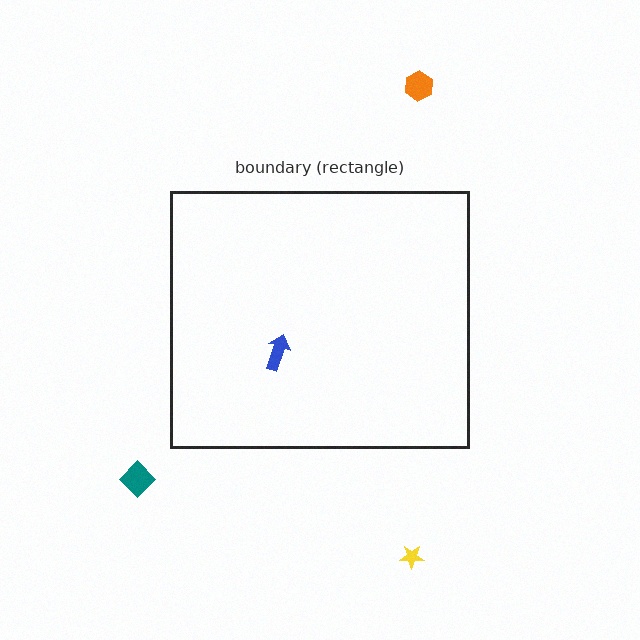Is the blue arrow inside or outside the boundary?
Inside.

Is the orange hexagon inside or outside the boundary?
Outside.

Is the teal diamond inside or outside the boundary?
Outside.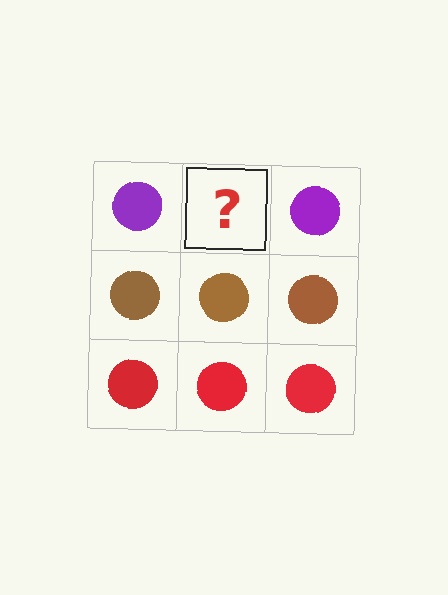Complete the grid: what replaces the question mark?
The question mark should be replaced with a purple circle.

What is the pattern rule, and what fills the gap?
The rule is that each row has a consistent color. The gap should be filled with a purple circle.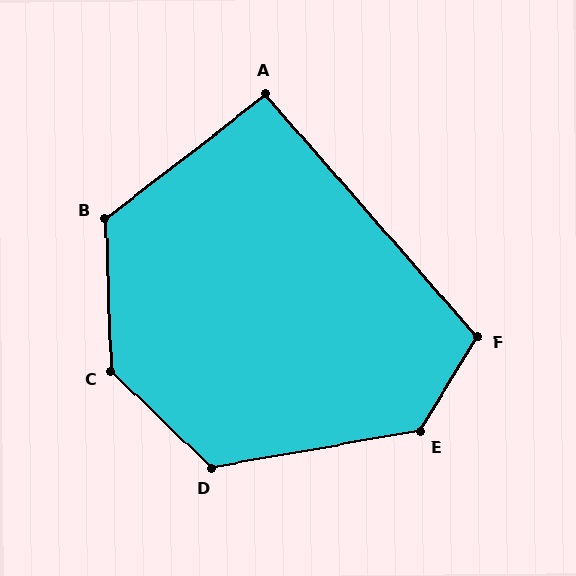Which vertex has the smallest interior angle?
A, at approximately 93 degrees.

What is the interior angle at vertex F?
Approximately 108 degrees (obtuse).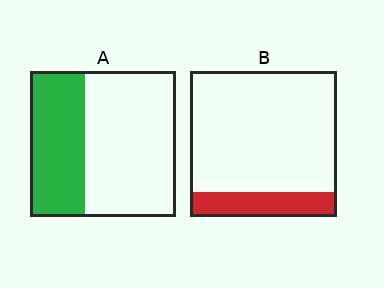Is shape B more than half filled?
No.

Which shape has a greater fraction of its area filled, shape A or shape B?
Shape A.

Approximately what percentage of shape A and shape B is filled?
A is approximately 40% and B is approximately 15%.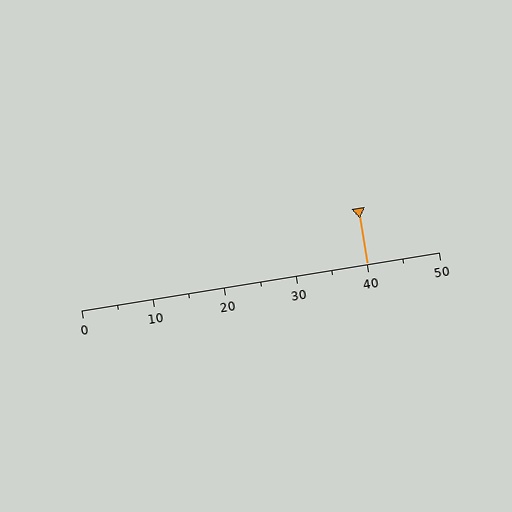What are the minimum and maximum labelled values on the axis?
The axis runs from 0 to 50.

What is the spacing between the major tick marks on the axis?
The major ticks are spaced 10 apart.